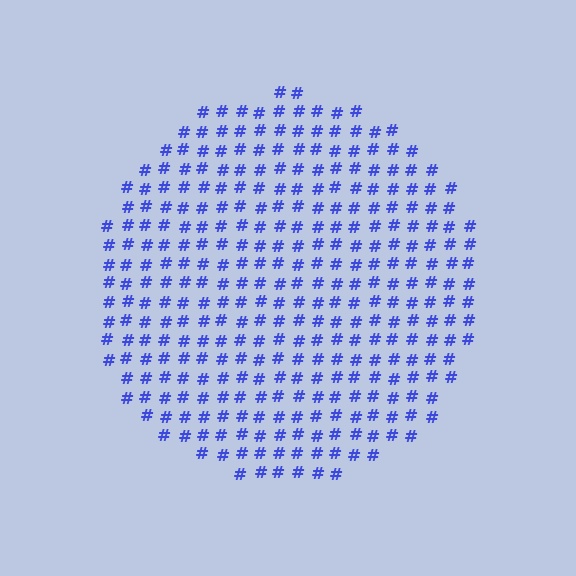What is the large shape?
The large shape is a circle.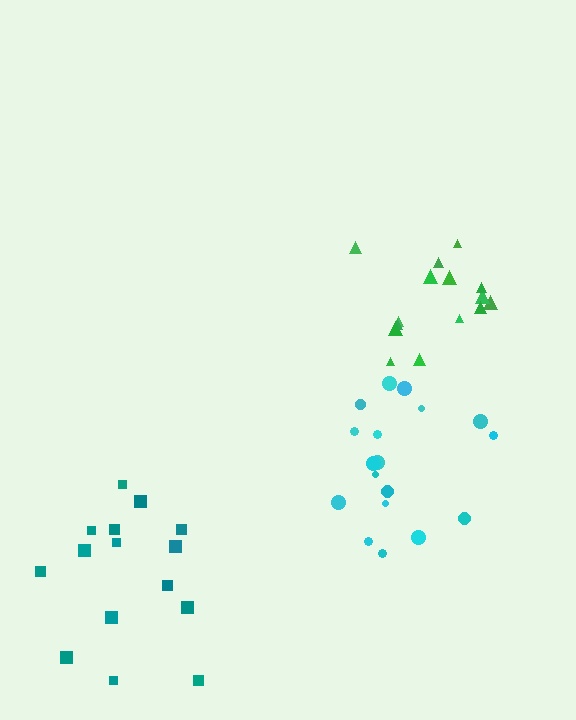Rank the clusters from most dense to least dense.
green, cyan, teal.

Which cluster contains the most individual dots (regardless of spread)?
Cyan (18).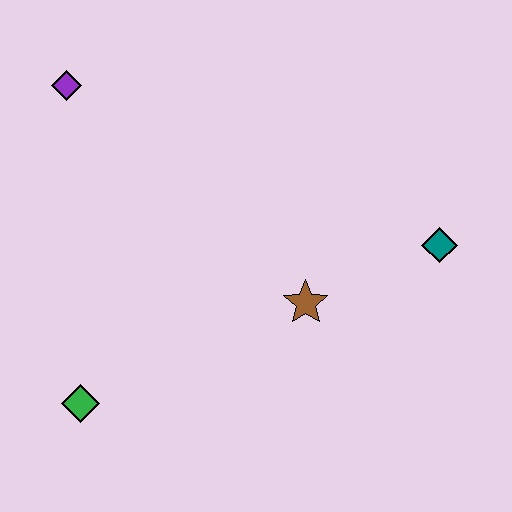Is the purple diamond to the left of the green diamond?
Yes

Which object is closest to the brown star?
The teal diamond is closest to the brown star.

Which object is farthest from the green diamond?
The teal diamond is farthest from the green diamond.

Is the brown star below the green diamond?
No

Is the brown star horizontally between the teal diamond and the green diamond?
Yes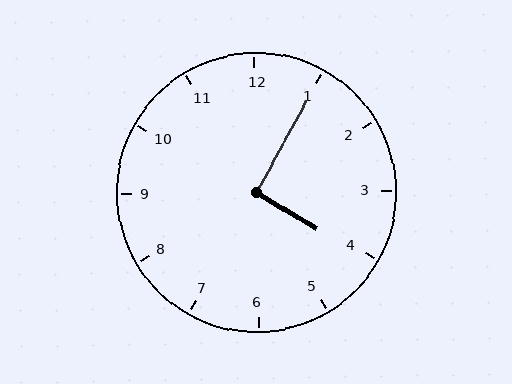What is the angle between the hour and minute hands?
Approximately 92 degrees.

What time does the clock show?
4:05.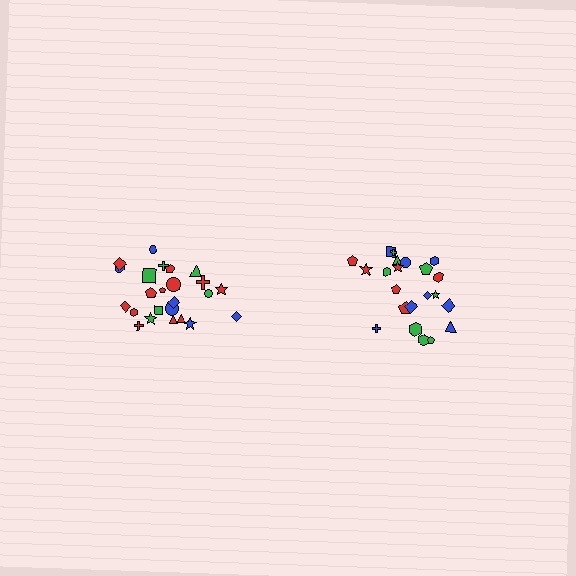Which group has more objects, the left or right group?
The left group.